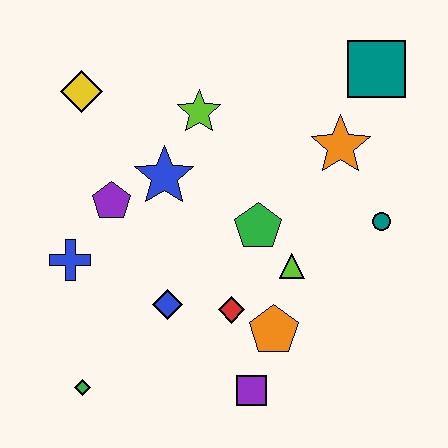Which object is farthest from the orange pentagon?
The yellow diamond is farthest from the orange pentagon.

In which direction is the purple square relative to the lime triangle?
The purple square is below the lime triangle.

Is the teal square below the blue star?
No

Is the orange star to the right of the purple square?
Yes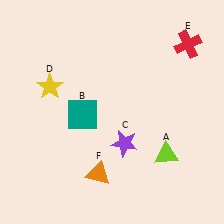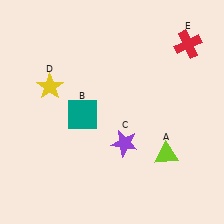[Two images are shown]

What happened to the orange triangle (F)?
The orange triangle (F) was removed in Image 2. It was in the bottom-left area of Image 1.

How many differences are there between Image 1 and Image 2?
There is 1 difference between the two images.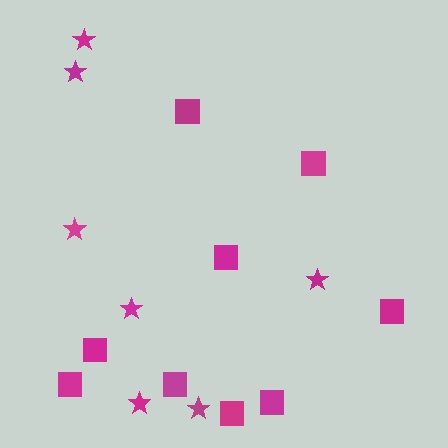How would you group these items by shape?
There are 2 groups: one group of stars (7) and one group of squares (9).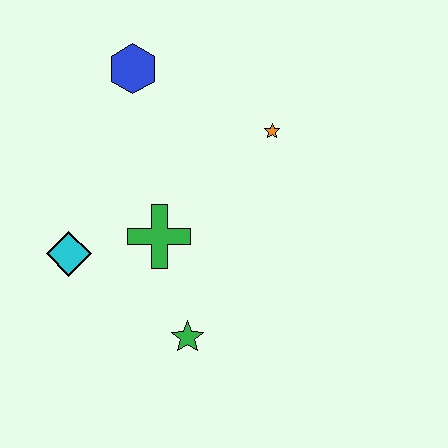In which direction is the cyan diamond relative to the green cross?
The cyan diamond is to the left of the green cross.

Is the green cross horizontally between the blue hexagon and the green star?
Yes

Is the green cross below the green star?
No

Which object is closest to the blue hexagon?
The orange star is closest to the blue hexagon.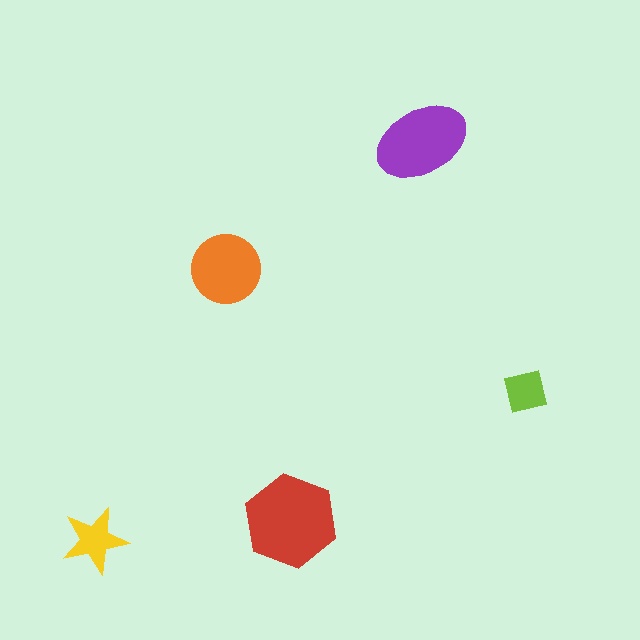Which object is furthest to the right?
The lime square is rightmost.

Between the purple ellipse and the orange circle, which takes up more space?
The purple ellipse.